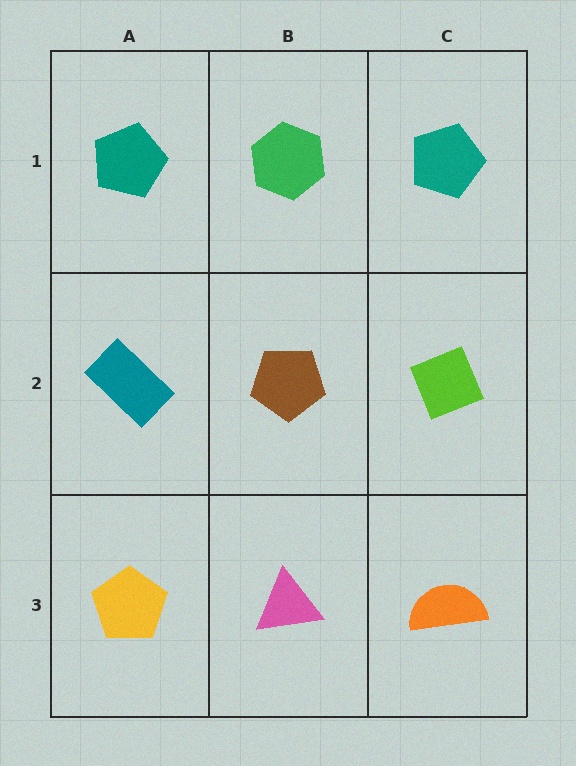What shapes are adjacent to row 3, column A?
A teal rectangle (row 2, column A), a pink triangle (row 3, column B).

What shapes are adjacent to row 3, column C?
A lime diamond (row 2, column C), a pink triangle (row 3, column B).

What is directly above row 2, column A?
A teal pentagon.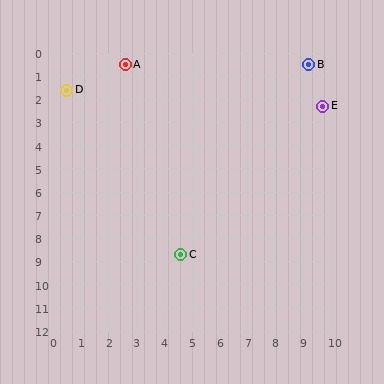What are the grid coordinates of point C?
Point C is at approximately (4.6, 8.7).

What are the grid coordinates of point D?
Point D is at approximately (0.5, 1.6).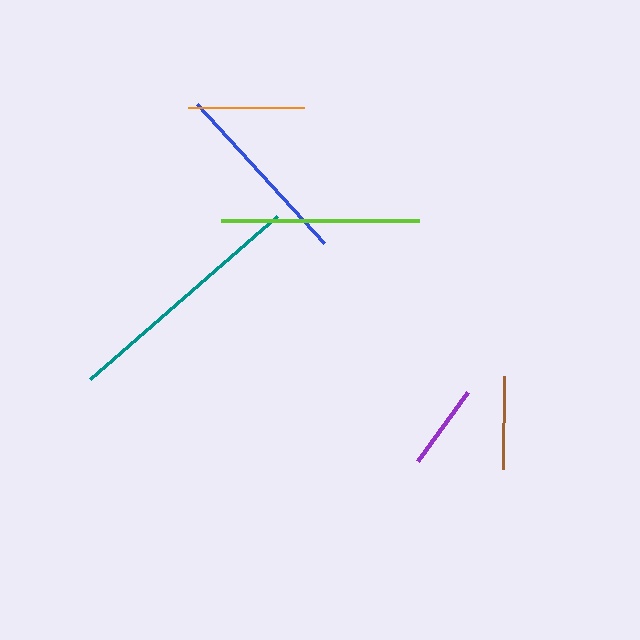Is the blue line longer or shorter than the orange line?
The blue line is longer than the orange line.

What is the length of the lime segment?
The lime segment is approximately 198 pixels long.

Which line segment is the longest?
The teal line is the longest at approximately 247 pixels.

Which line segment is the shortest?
The purple line is the shortest at approximately 85 pixels.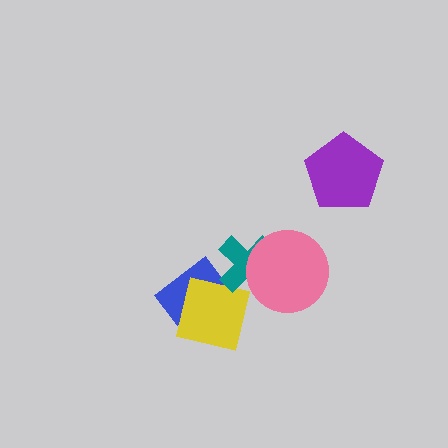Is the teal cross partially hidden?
Yes, it is partially covered by another shape.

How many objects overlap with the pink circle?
1 object overlaps with the pink circle.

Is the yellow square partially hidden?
Yes, it is partially covered by another shape.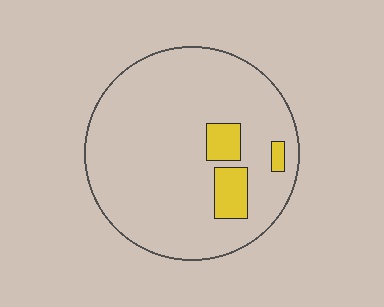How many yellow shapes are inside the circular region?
3.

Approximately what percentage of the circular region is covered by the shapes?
Approximately 10%.